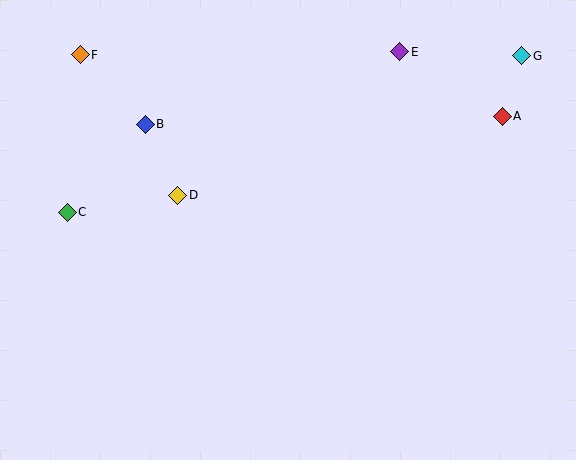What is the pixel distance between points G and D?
The distance between G and D is 371 pixels.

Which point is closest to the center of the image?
Point D at (178, 195) is closest to the center.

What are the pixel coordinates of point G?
Point G is at (521, 56).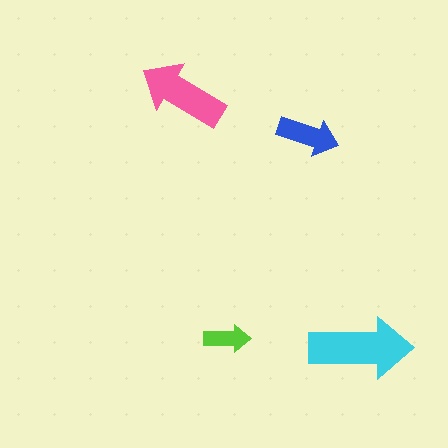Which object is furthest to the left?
The pink arrow is leftmost.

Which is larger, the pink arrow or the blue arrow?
The pink one.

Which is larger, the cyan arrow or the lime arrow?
The cyan one.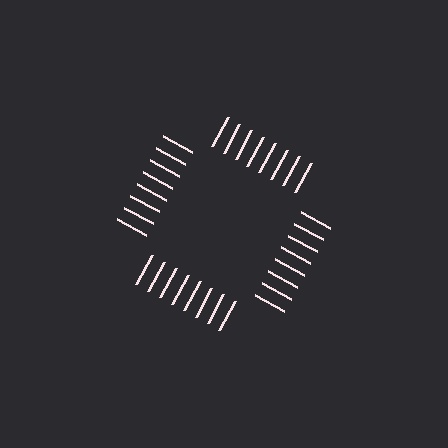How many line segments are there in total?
32 — 8 along each of the 4 edges.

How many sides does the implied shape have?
4 sides — the line-ends trace a square.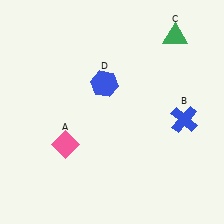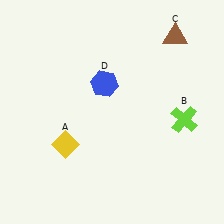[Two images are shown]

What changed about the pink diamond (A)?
In Image 1, A is pink. In Image 2, it changed to yellow.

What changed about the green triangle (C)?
In Image 1, C is green. In Image 2, it changed to brown.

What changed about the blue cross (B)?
In Image 1, B is blue. In Image 2, it changed to lime.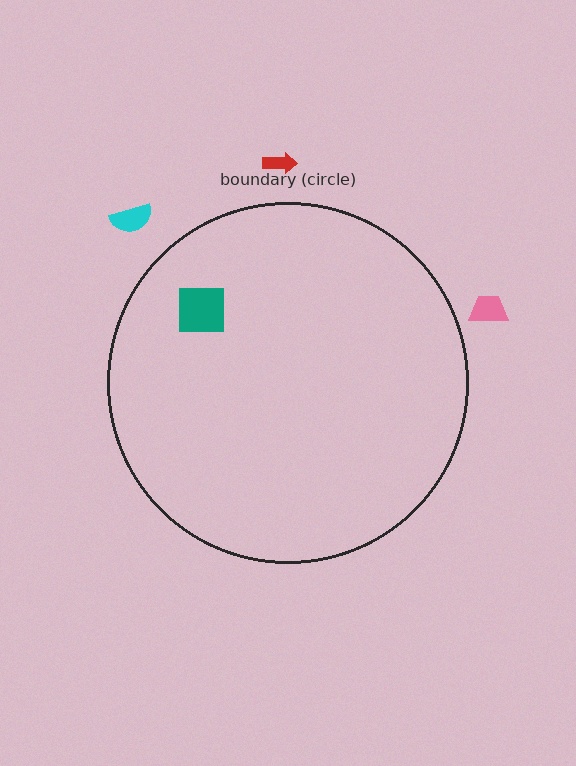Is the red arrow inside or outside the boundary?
Outside.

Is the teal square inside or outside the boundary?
Inside.